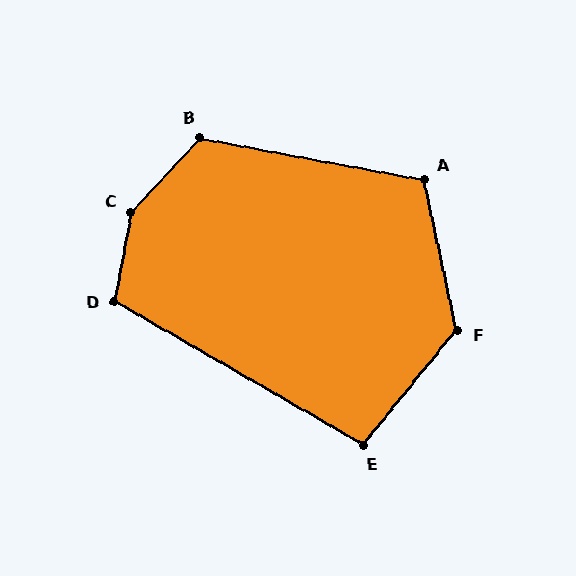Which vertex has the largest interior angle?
C, at approximately 148 degrees.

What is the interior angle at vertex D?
Approximately 109 degrees (obtuse).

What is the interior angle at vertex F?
Approximately 129 degrees (obtuse).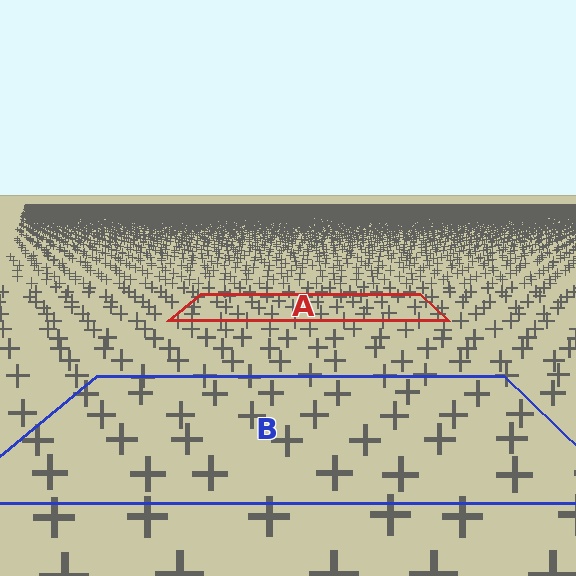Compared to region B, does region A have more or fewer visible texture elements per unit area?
Region A has more texture elements per unit area — they are packed more densely because it is farther away.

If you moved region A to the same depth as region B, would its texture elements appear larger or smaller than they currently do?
They would appear larger. At a closer depth, the same texture elements are projected at a bigger on-screen size.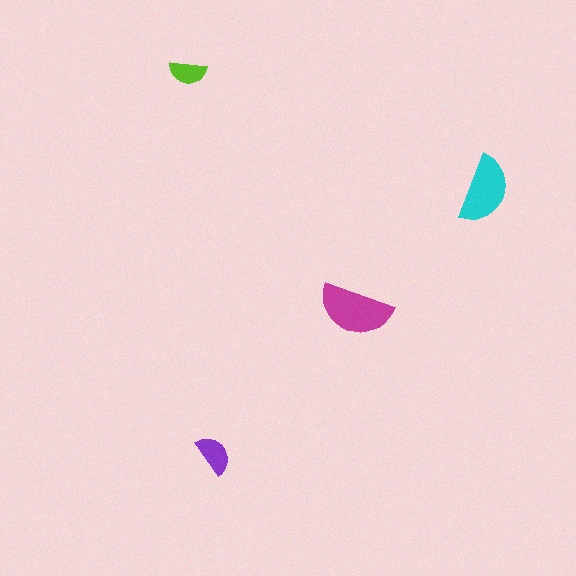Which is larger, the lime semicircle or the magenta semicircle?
The magenta one.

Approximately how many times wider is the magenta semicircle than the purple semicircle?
About 2 times wider.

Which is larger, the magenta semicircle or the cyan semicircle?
The magenta one.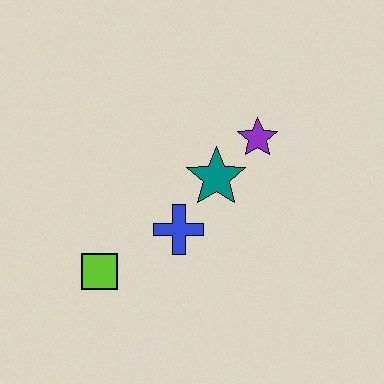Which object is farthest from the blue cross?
The purple star is farthest from the blue cross.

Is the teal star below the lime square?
No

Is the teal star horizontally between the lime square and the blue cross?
No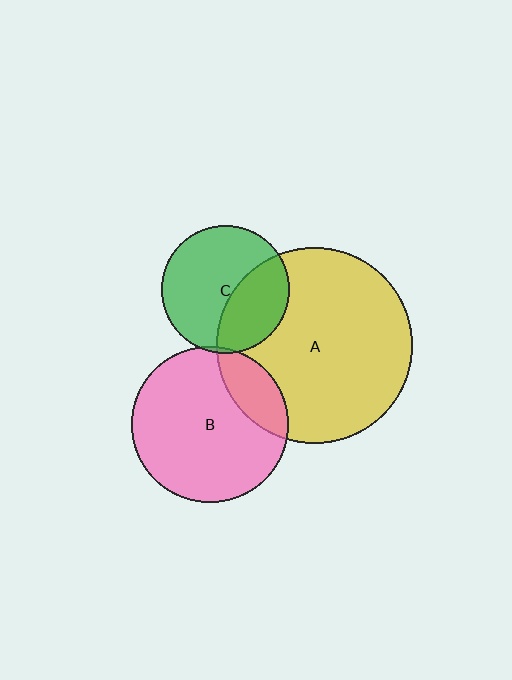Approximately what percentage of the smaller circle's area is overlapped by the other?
Approximately 20%.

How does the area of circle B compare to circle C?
Approximately 1.5 times.